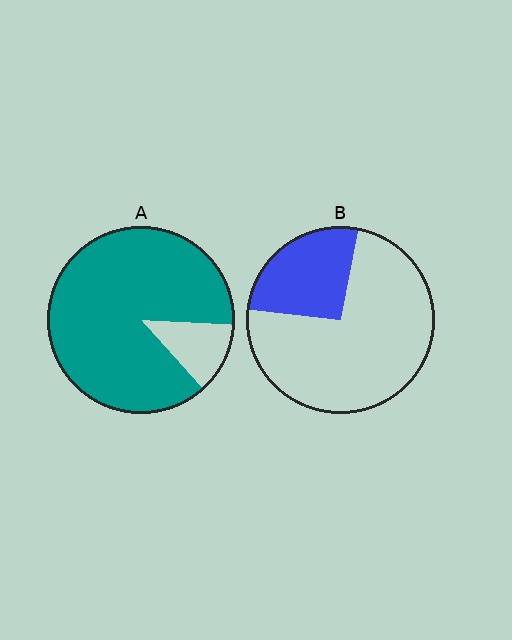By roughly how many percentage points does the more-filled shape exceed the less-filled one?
By roughly 60 percentage points (A over B).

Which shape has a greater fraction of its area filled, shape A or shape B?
Shape A.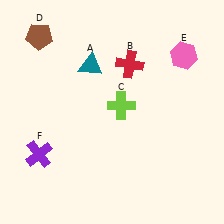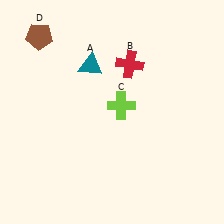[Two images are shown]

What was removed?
The pink hexagon (E), the purple cross (F) were removed in Image 2.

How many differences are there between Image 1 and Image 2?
There are 2 differences between the two images.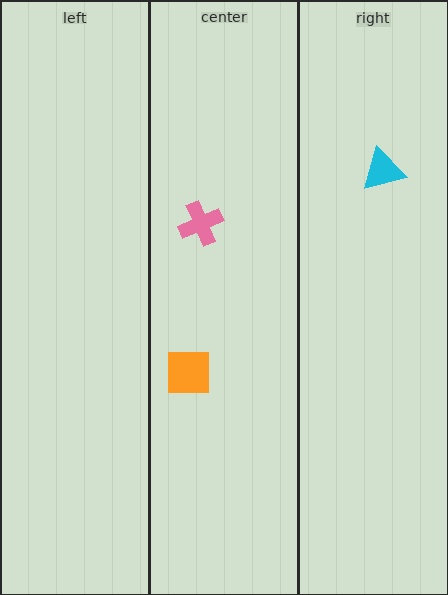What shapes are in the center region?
The pink cross, the orange square.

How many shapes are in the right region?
1.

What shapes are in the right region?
The cyan triangle.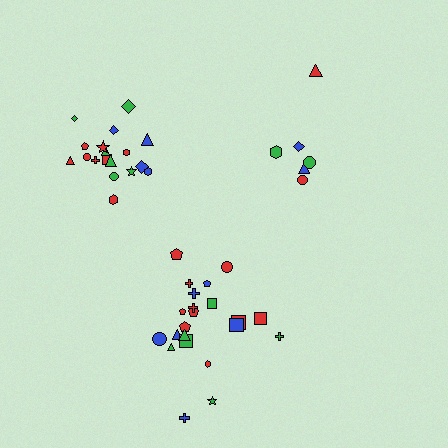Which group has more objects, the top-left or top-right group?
The top-left group.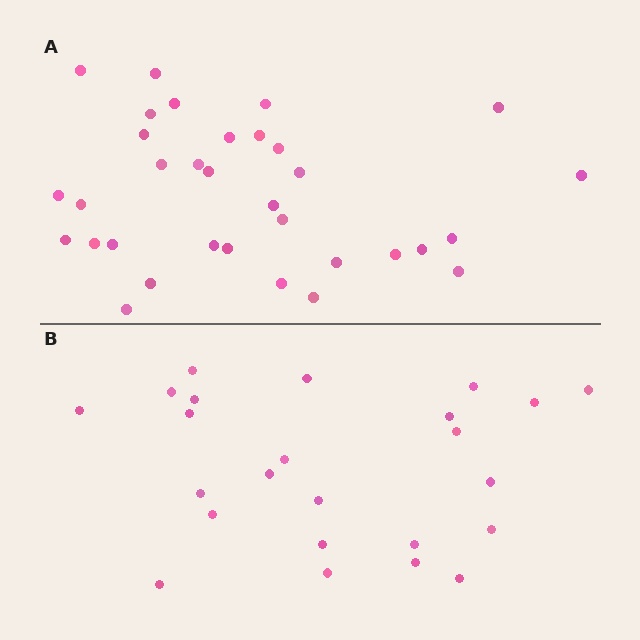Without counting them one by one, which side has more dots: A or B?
Region A (the top region) has more dots.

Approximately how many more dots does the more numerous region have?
Region A has roughly 8 or so more dots than region B.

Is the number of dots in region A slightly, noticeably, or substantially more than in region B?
Region A has noticeably more, but not dramatically so. The ratio is roughly 1.4 to 1.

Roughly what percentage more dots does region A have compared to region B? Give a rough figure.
About 40% more.